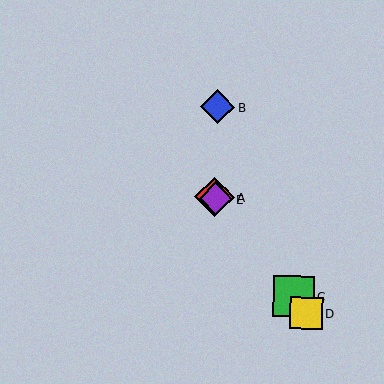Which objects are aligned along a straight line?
Objects A, C, D, E are aligned along a straight line.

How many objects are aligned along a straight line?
4 objects (A, C, D, E) are aligned along a straight line.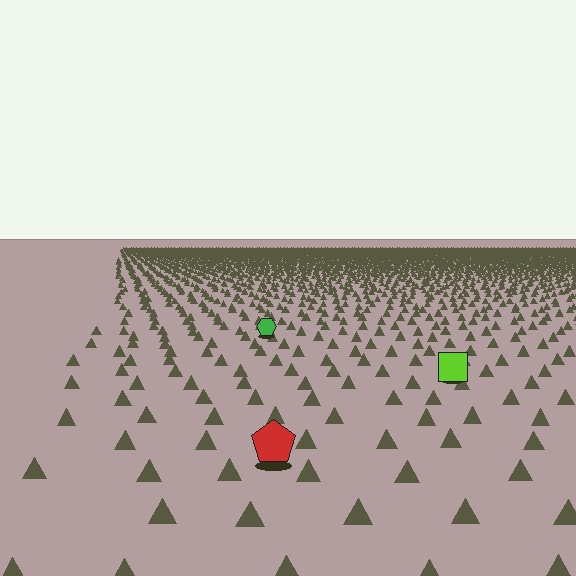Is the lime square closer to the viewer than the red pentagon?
No. The red pentagon is closer — you can tell from the texture gradient: the ground texture is coarser near it.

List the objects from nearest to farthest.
From nearest to farthest: the red pentagon, the lime square, the green hexagon.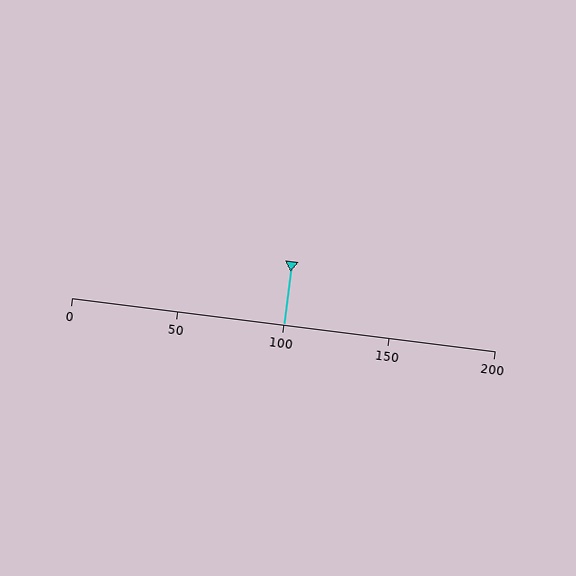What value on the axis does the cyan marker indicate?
The marker indicates approximately 100.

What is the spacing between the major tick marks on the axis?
The major ticks are spaced 50 apart.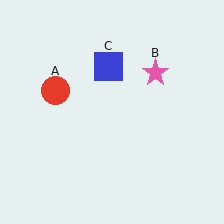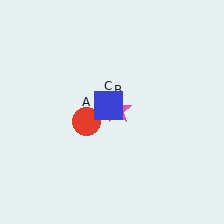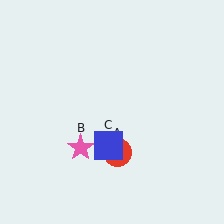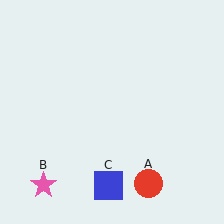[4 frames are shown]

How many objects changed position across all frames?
3 objects changed position: red circle (object A), pink star (object B), blue square (object C).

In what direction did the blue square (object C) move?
The blue square (object C) moved down.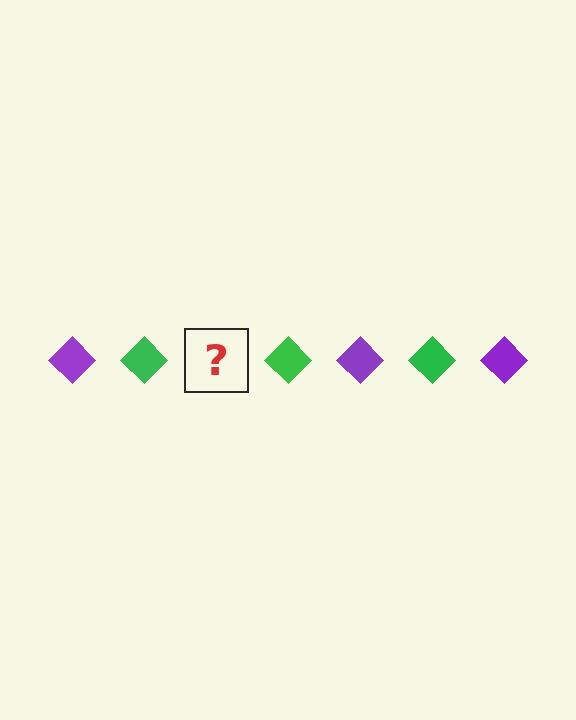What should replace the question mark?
The question mark should be replaced with a purple diamond.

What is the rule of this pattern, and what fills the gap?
The rule is that the pattern cycles through purple, green diamonds. The gap should be filled with a purple diamond.